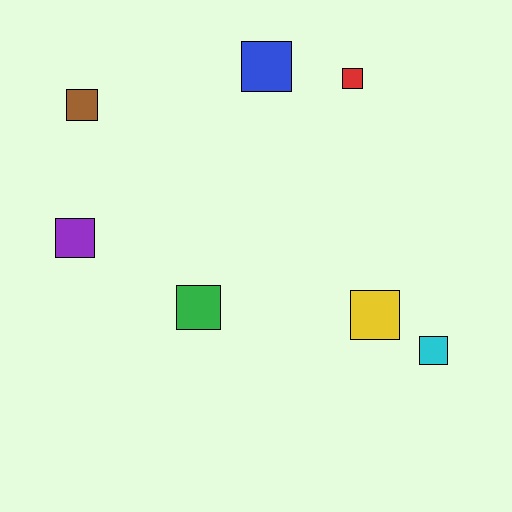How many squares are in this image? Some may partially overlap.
There are 7 squares.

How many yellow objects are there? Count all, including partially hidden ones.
There is 1 yellow object.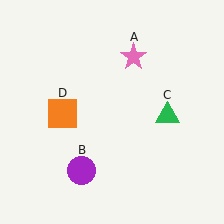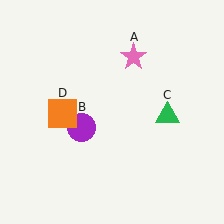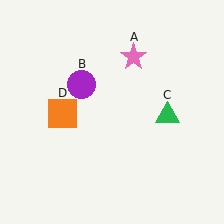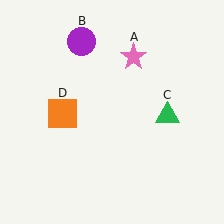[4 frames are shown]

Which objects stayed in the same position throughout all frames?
Pink star (object A) and green triangle (object C) and orange square (object D) remained stationary.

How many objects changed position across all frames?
1 object changed position: purple circle (object B).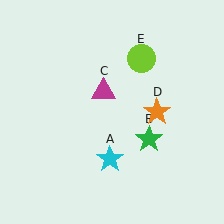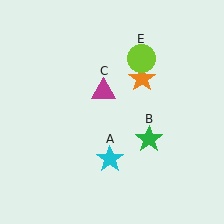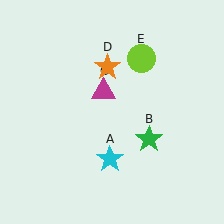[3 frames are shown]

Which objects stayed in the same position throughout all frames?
Cyan star (object A) and green star (object B) and magenta triangle (object C) and lime circle (object E) remained stationary.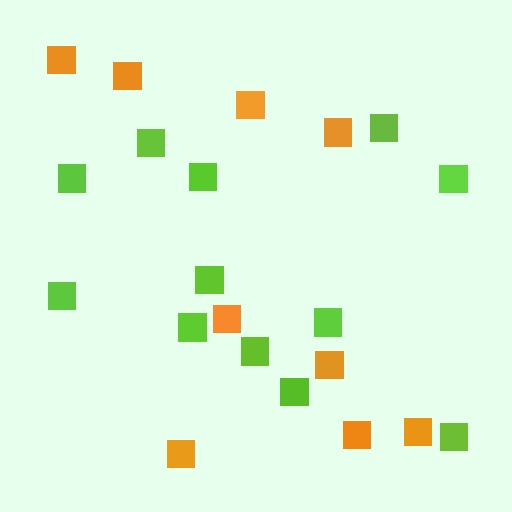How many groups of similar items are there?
There are 2 groups: one group of orange squares (9) and one group of lime squares (12).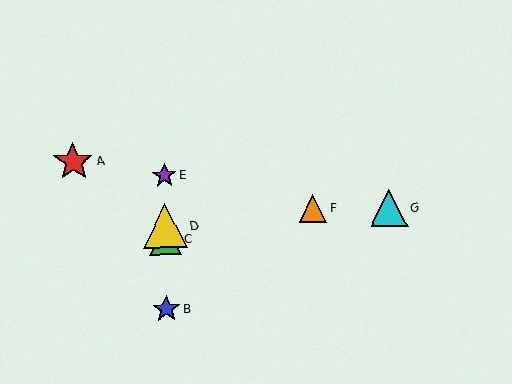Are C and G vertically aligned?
No, C is at x≈165 and G is at x≈389.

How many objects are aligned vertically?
4 objects (B, C, D, E) are aligned vertically.